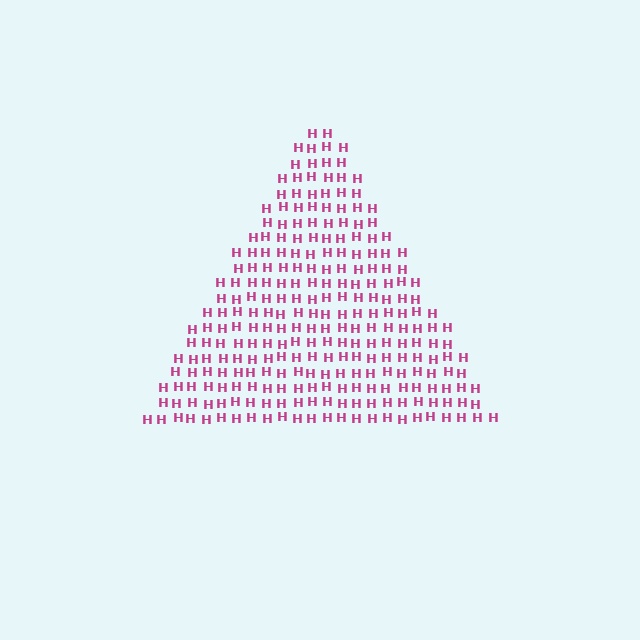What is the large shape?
The large shape is a triangle.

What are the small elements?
The small elements are letter H's.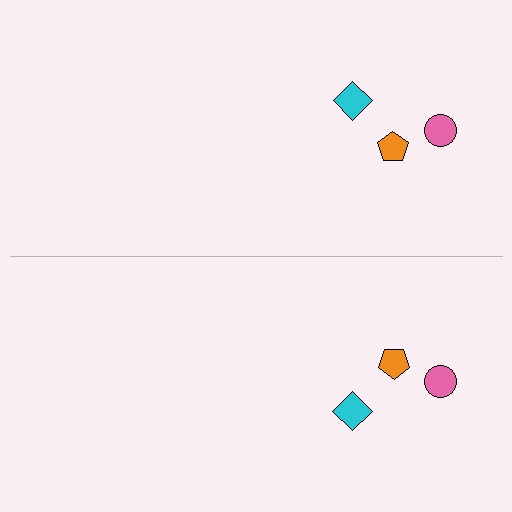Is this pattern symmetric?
Yes, this pattern has bilateral (reflection) symmetry.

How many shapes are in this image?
There are 6 shapes in this image.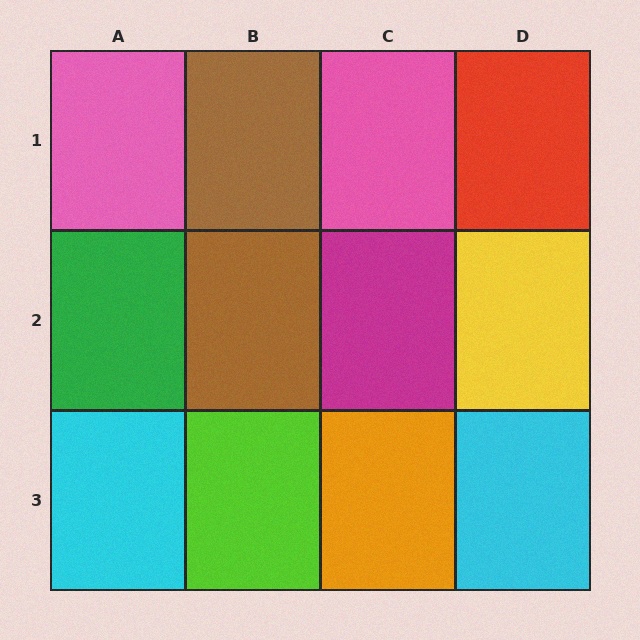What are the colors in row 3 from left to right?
Cyan, lime, orange, cyan.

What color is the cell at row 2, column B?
Brown.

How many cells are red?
1 cell is red.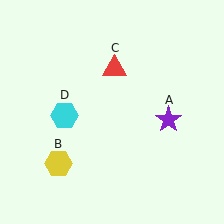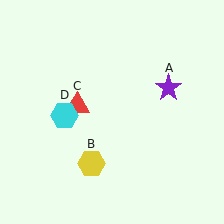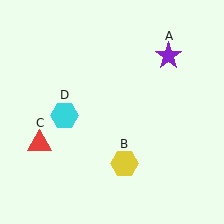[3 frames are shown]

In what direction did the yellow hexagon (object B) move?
The yellow hexagon (object B) moved right.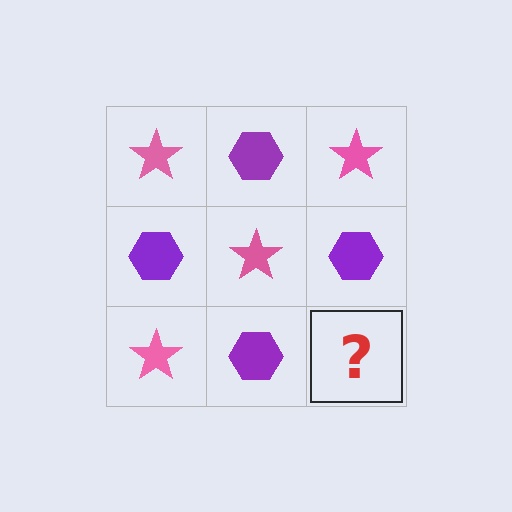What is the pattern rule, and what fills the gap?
The rule is that it alternates pink star and purple hexagon in a checkerboard pattern. The gap should be filled with a pink star.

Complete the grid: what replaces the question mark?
The question mark should be replaced with a pink star.